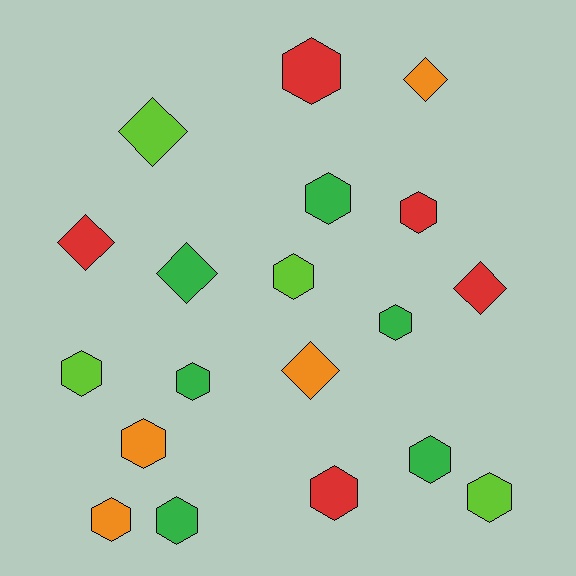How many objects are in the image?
There are 19 objects.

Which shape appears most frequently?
Hexagon, with 13 objects.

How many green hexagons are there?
There are 5 green hexagons.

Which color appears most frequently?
Green, with 6 objects.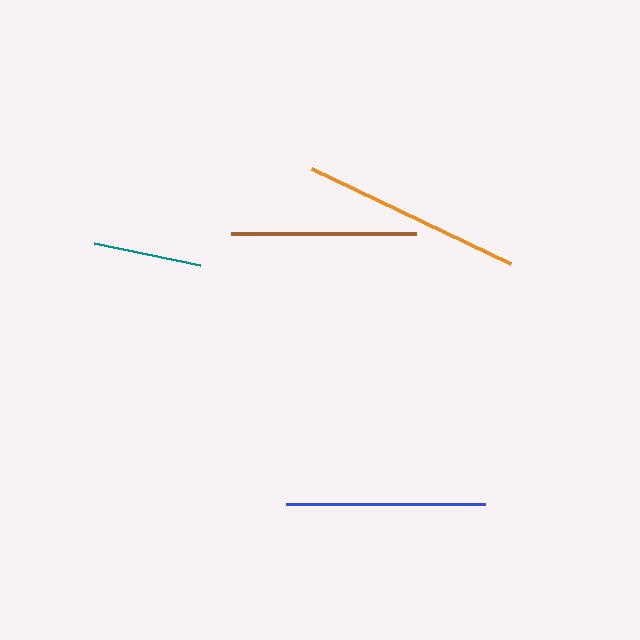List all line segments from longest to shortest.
From longest to shortest: orange, blue, brown, teal.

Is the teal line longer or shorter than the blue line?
The blue line is longer than the teal line.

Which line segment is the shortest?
The teal line is the shortest at approximately 108 pixels.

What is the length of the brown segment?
The brown segment is approximately 185 pixels long.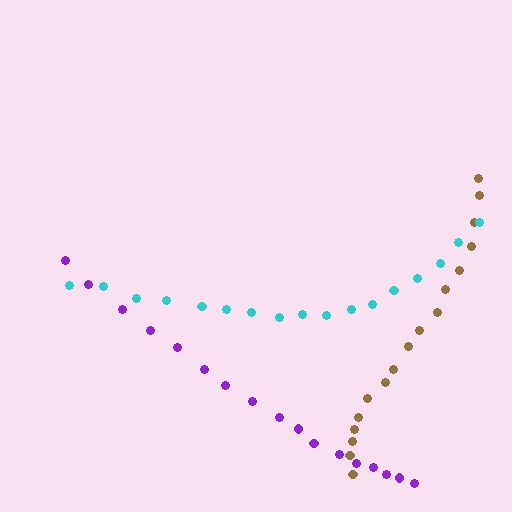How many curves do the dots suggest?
There are 3 distinct paths.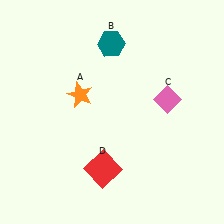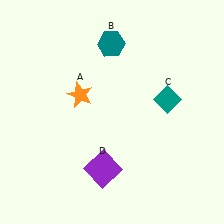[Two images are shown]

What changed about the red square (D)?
In Image 1, D is red. In Image 2, it changed to purple.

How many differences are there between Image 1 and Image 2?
There are 2 differences between the two images.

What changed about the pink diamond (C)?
In Image 1, C is pink. In Image 2, it changed to teal.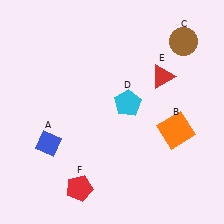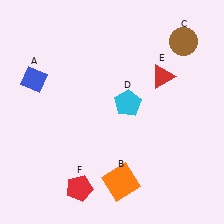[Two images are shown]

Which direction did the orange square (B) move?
The orange square (B) moved left.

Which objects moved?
The objects that moved are: the blue diamond (A), the orange square (B).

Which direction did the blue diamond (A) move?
The blue diamond (A) moved up.